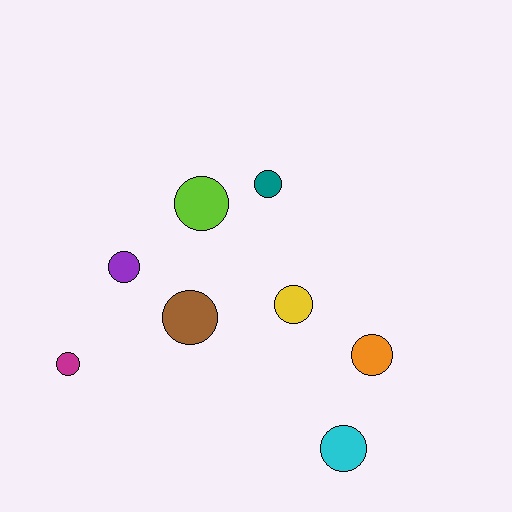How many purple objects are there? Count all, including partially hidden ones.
There is 1 purple object.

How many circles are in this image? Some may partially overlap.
There are 8 circles.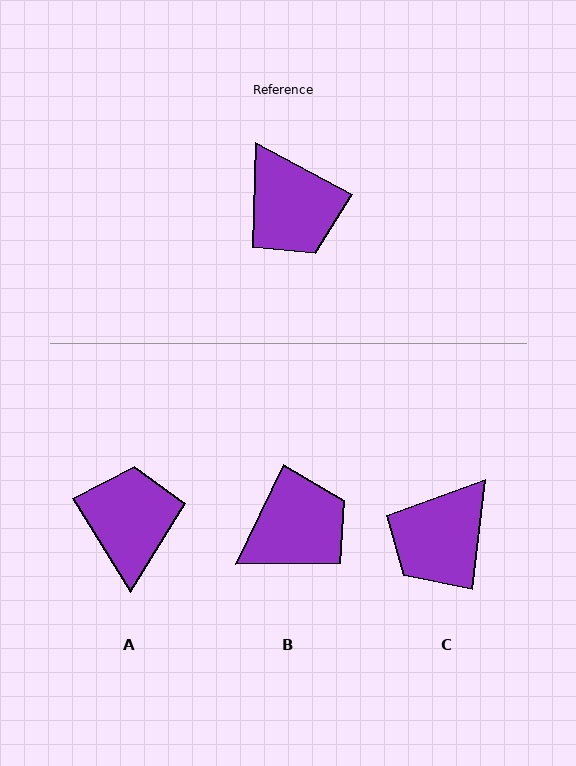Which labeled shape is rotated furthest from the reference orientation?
A, about 150 degrees away.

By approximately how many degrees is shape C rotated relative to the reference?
Approximately 69 degrees clockwise.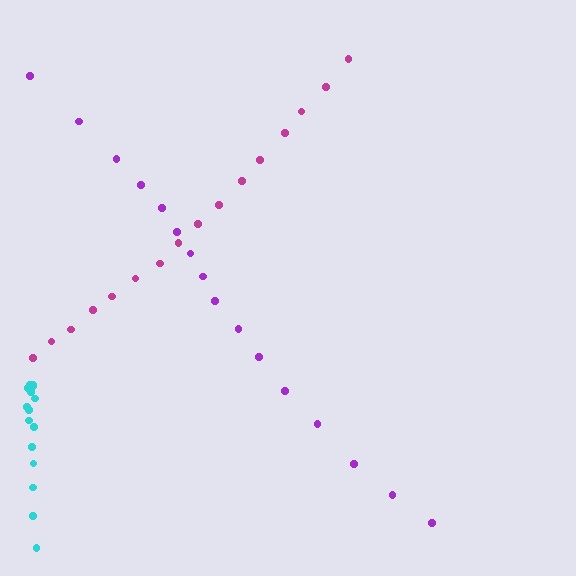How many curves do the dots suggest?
There are 3 distinct paths.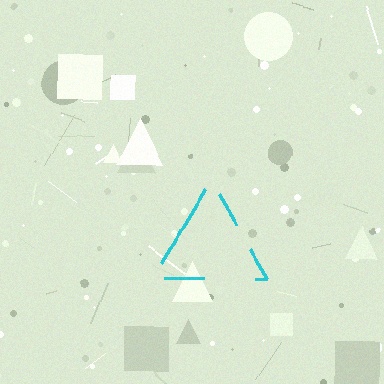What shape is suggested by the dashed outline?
The dashed outline suggests a triangle.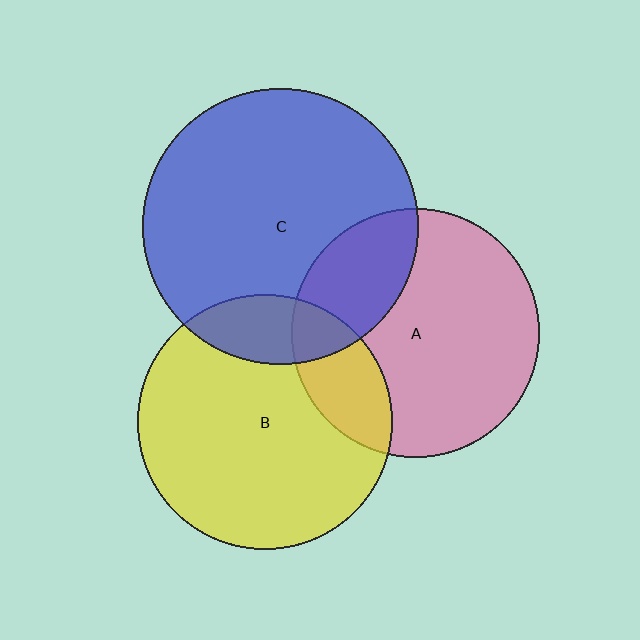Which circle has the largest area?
Circle C (blue).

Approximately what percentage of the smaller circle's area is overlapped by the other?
Approximately 20%.